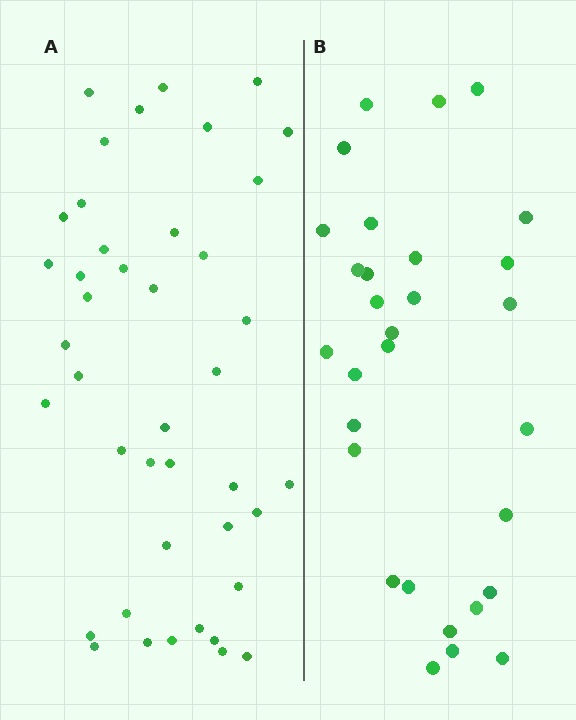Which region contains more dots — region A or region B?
Region A (the left region) has more dots.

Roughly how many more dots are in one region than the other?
Region A has roughly 12 or so more dots than region B.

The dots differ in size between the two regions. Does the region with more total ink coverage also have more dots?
No. Region B has more total ink coverage because its dots are larger, but region A actually contains more individual dots. Total area can be misleading — the number of items is what matters here.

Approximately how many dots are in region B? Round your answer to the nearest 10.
About 30 dots.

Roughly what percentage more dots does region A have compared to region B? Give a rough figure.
About 40% more.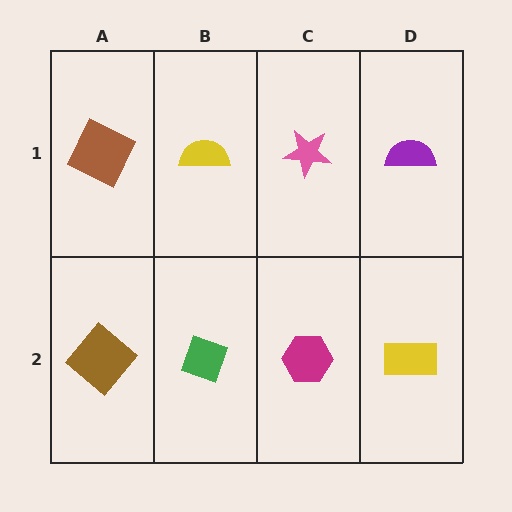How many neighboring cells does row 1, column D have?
2.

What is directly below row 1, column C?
A magenta hexagon.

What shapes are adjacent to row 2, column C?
A pink star (row 1, column C), a green diamond (row 2, column B), a yellow rectangle (row 2, column D).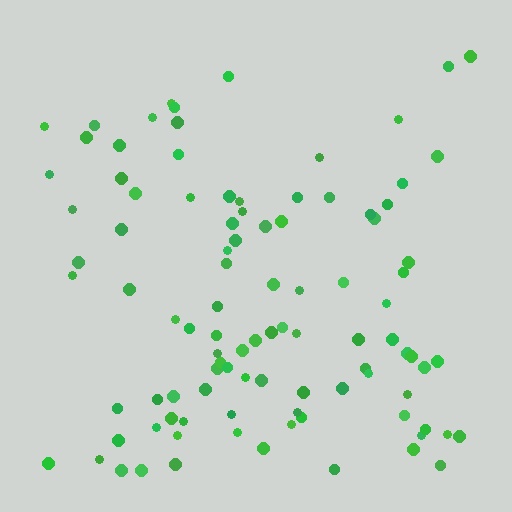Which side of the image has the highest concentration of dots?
The bottom.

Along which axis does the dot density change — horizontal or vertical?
Vertical.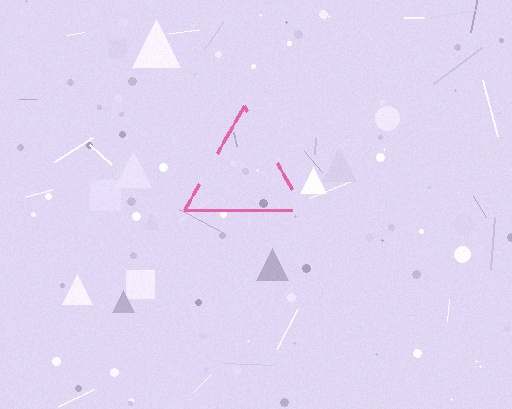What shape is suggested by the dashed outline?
The dashed outline suggests a triangle.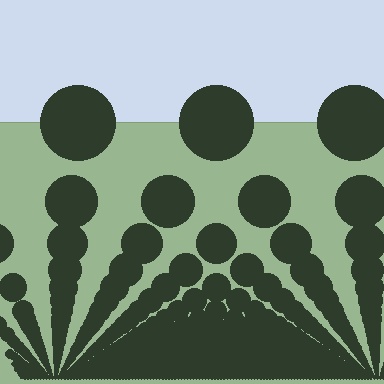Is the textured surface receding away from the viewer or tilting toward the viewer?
The surface appears to tilt toward the viewer. Texture elements get larger and sparser toward the top.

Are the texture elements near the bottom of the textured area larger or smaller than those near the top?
Smaller. The gradient is inverted — elements near the bottom are smaller and denser.